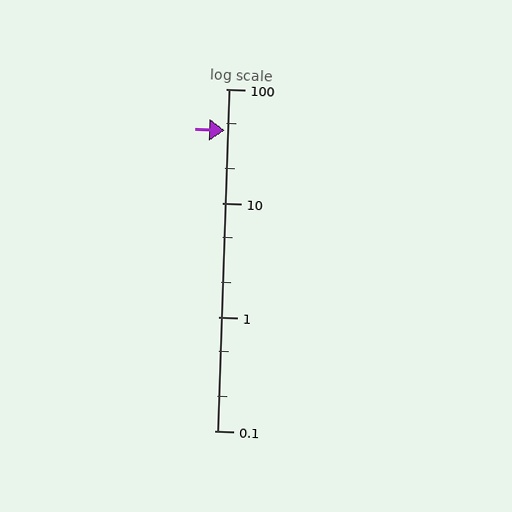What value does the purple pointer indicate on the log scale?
The pointer indicates approximately 43.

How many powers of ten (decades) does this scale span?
The scale spans 3 decades, from 0.1 to 100.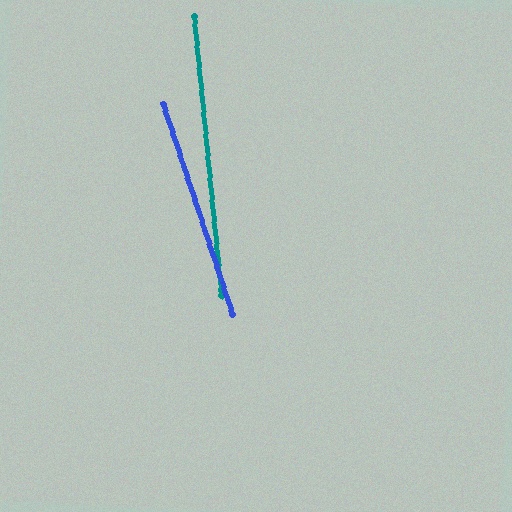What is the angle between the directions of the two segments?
Approximately 13 degrees.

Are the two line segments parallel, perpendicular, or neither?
Neither parallel nor perpendicular — they differ by about 13°.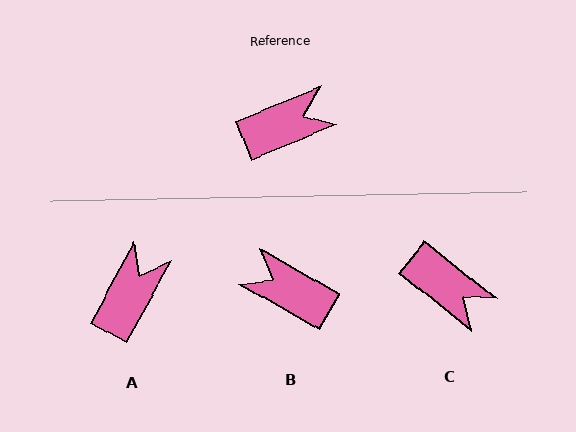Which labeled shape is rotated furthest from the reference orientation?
B, about 128 degrees away.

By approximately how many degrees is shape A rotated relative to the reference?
Approximately 39 degrees counter-clockwise.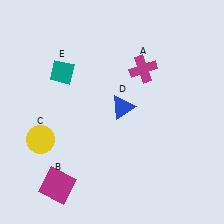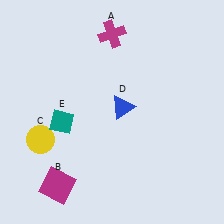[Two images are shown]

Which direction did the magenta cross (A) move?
The magenta cross (A) moved up.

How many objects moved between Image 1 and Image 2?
2 objects moved between the two images.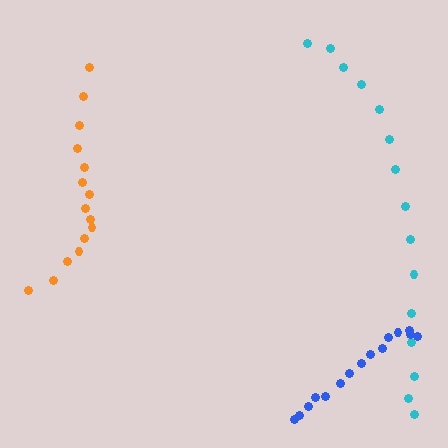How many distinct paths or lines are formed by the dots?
There are 3 distinct paths.